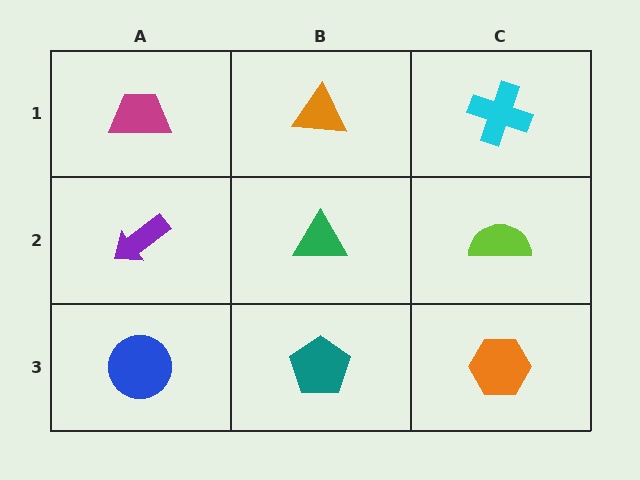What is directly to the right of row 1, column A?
An orange triangle.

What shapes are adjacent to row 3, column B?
A green triangle (row 2, column B), a blue circle (row 3, column A), an orange hexagon (row 3, column C).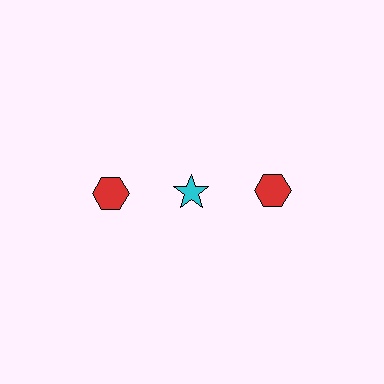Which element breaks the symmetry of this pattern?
The cyan star in the top row, second from left column breaks the symmetry. All other shapes are red hexagons.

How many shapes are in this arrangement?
There are 3 shapes arranged in a grid pattern.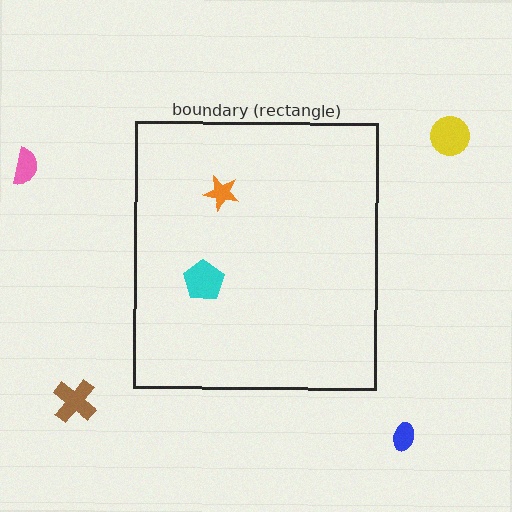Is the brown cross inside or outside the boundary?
Outside.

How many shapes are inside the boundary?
2 inside, 4 outside.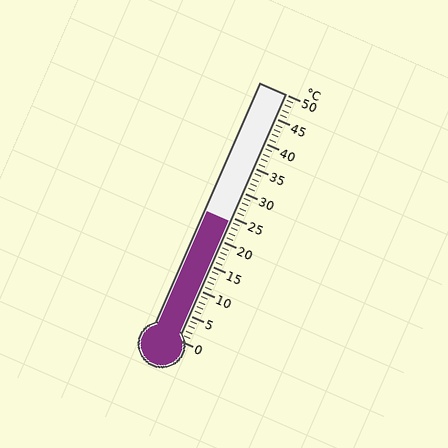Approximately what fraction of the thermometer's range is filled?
The thermometer is filled to approximately 50% of its range.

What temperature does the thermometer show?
The thermometer shows approximately 24°C.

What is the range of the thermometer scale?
The thermometer scale ranges from 0°C to 50°C.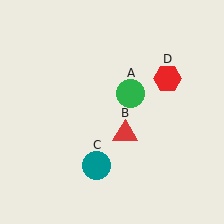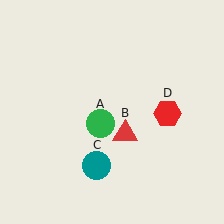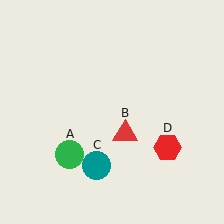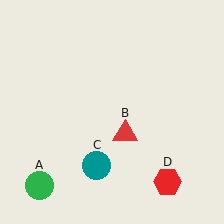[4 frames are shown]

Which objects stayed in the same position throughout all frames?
Red triangle (object B) and teal circle (object C) remained stationary.